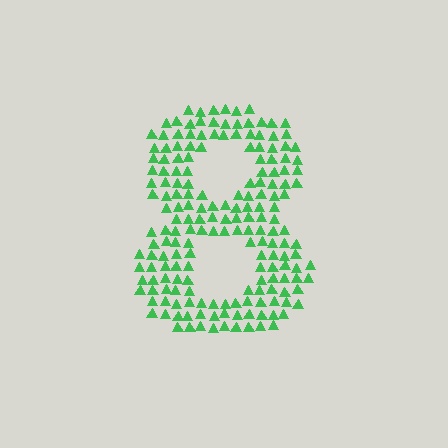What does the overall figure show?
The overall figure shows the digit 8.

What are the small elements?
The small elements are triangles.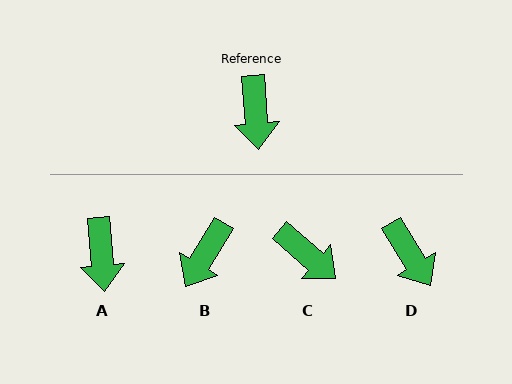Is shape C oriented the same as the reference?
No, it is off by about 44 degrees.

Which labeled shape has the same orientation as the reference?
A.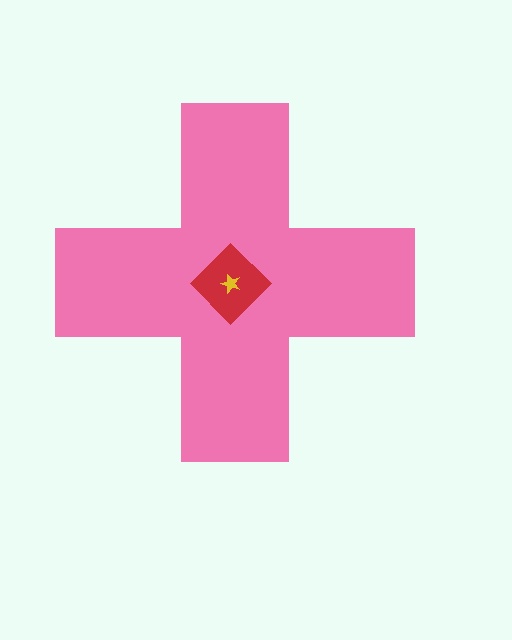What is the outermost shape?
The pink cross.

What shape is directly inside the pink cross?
The red diamond.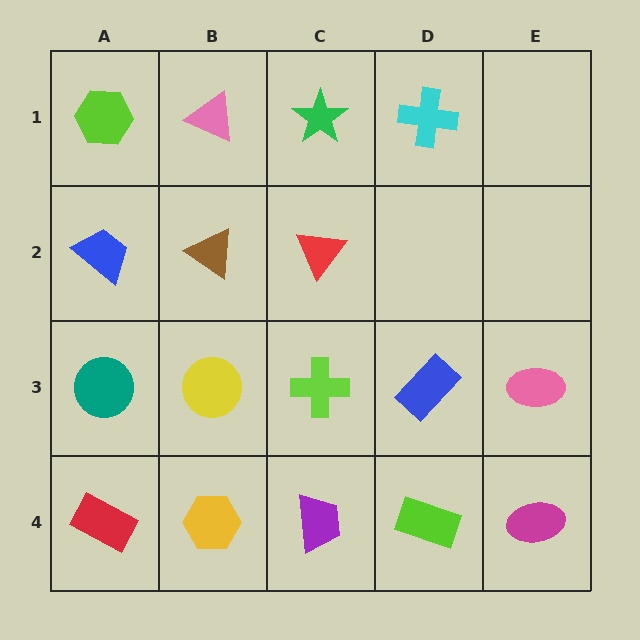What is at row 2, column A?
A blue trapezoid.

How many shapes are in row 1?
4 shapes.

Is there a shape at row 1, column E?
No, that cell is empty.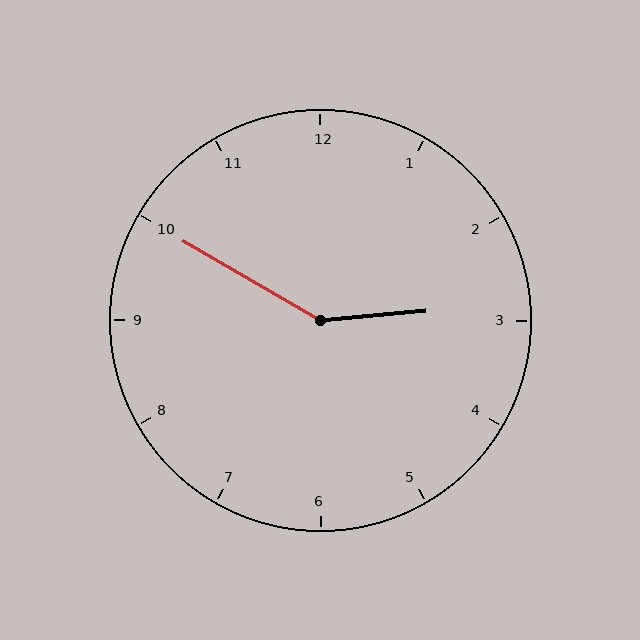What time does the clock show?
2:50.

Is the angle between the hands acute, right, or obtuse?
It is obtuse.